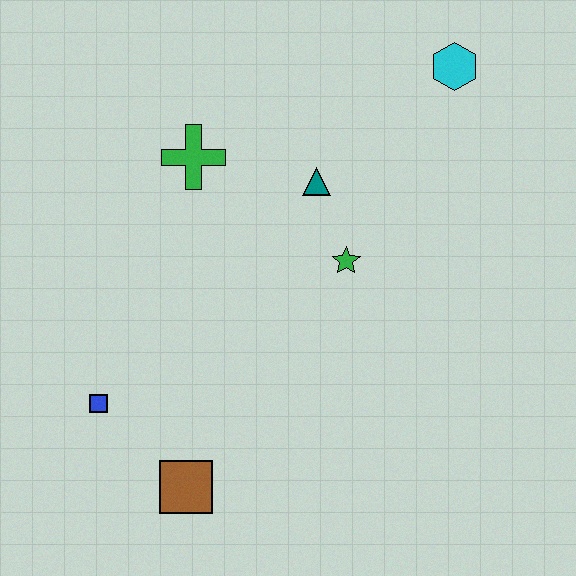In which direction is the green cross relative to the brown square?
The green cross is above the brown square.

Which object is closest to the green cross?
The teal triangle is closest to the green cross.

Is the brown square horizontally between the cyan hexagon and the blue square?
Yes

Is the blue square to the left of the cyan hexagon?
Yes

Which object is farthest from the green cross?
The brown square is farthest from the green cross.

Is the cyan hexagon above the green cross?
Yes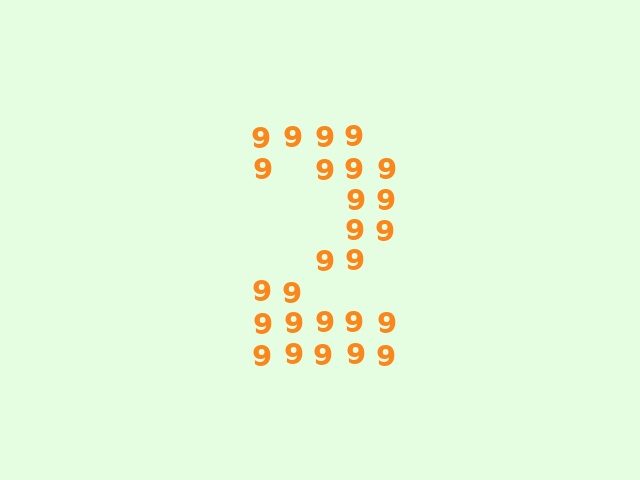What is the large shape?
The large shape is the digit 2.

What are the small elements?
The small elements are digit 9's.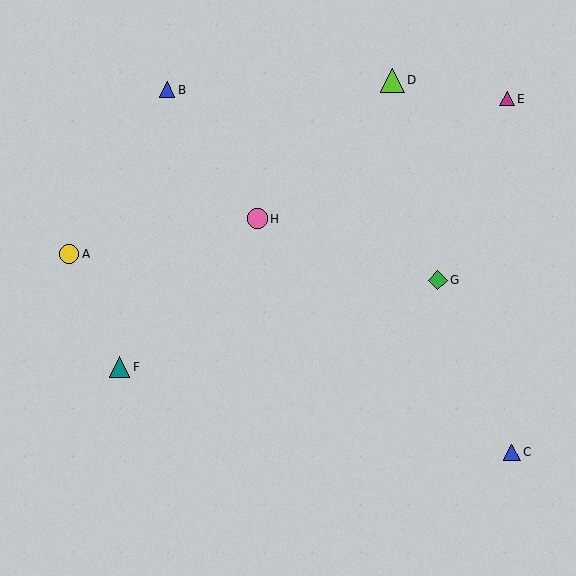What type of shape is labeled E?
Shape E is a magenta triangle.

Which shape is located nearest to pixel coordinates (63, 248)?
The yellow circle (labeled A) at (69, 254) is nearest to that location.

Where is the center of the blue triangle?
The center of the blue triangle is at (167, 90).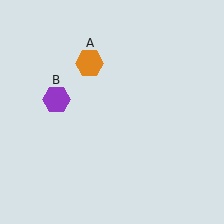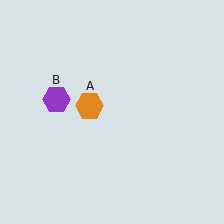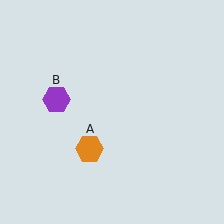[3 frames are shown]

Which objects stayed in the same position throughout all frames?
Purple hexagon (object B) remained stationary.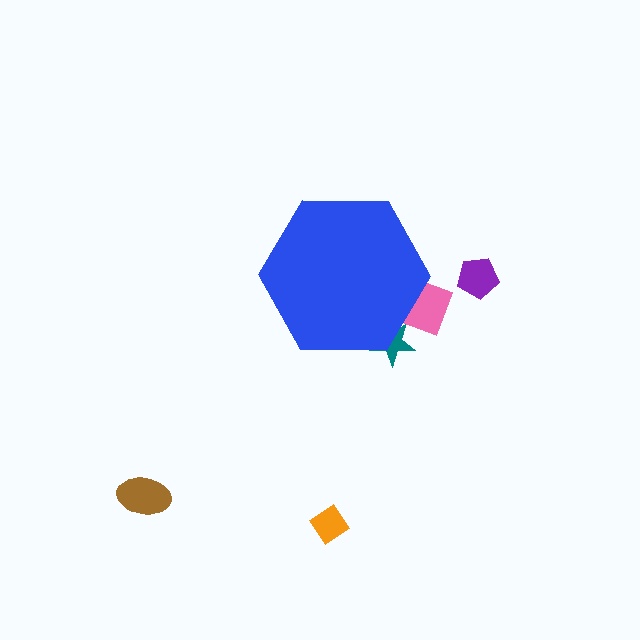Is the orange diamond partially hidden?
No, the orange diamond is fully visible.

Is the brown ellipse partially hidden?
No, the brown ellipse is fully visible.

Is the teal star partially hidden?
Yes, the teal star is partially hidden behind the blue hexagon.